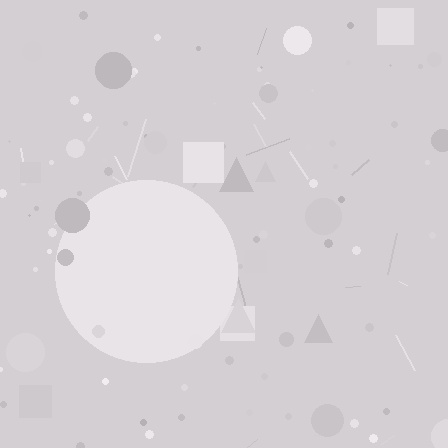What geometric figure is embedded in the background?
A circle is embedded in the background.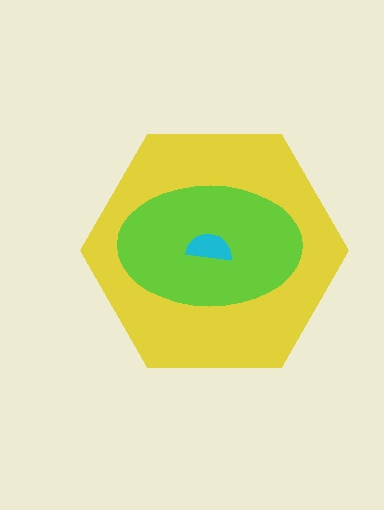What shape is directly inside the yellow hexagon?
The lime ellipse.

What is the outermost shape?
The yellow hexagon.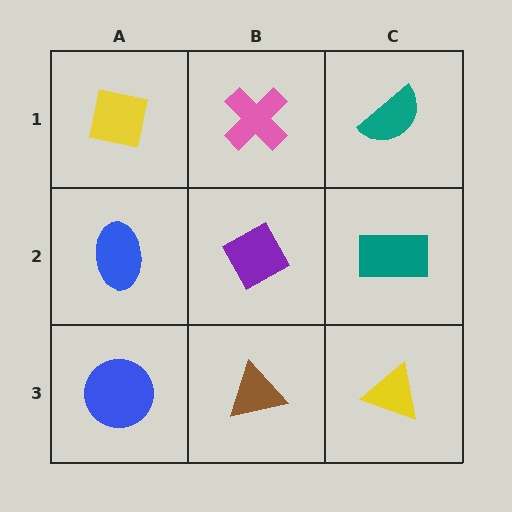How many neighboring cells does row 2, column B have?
4.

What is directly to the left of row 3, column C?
A brown triangle.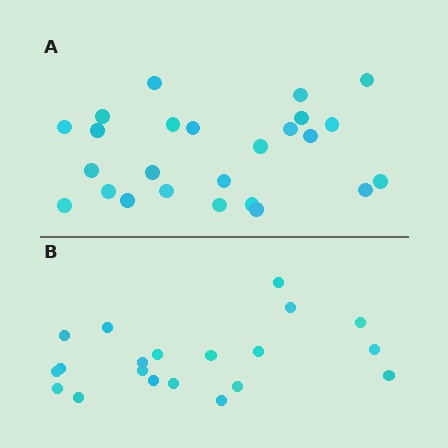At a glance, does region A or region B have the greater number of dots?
Region A (the top region) has more dots.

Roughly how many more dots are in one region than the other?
Region A has about 5 more dots than region B.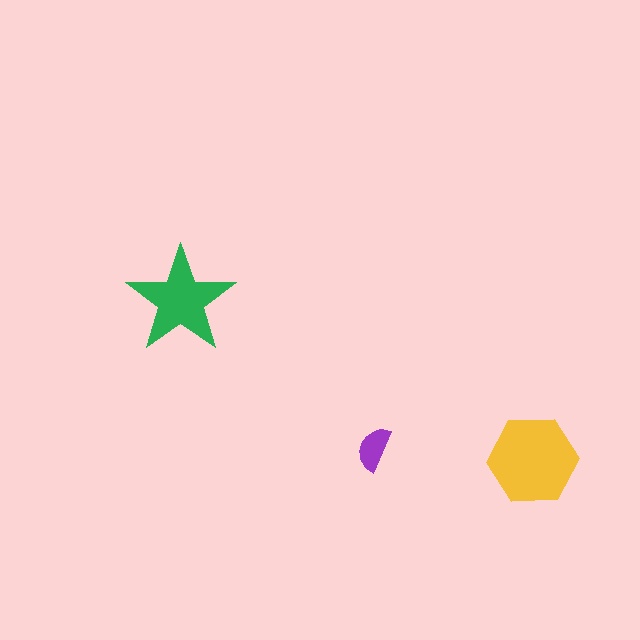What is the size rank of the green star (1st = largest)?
2nd.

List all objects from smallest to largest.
The purple semicircle, the green star, the yellow hexagon.